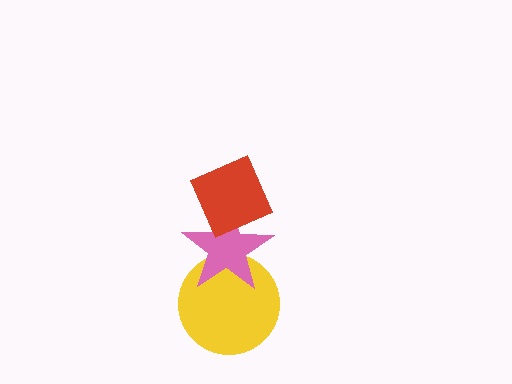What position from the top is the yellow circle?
The yellow circle is 3rd from the top.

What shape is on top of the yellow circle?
The pink star is on top of the yellow circle.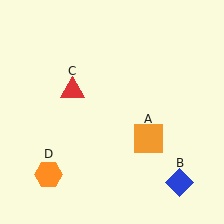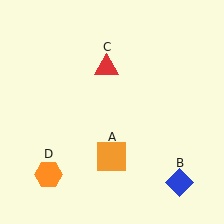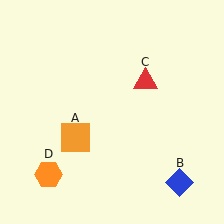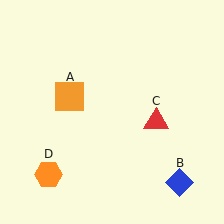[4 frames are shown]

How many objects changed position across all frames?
2 objects changed position: orange square (object A), red triangle (object C).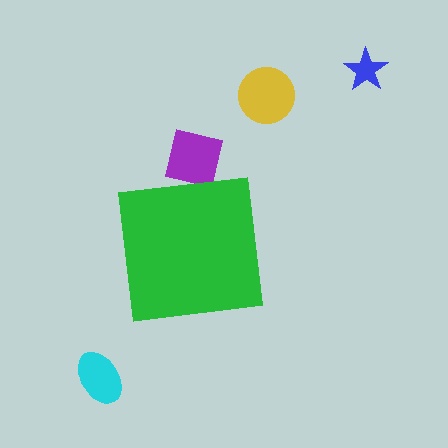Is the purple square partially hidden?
Yes, the purple square is partially hidden behind the green square.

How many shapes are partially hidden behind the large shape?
1 shape is partially hidden.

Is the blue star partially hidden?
No, the blue star is fully visible.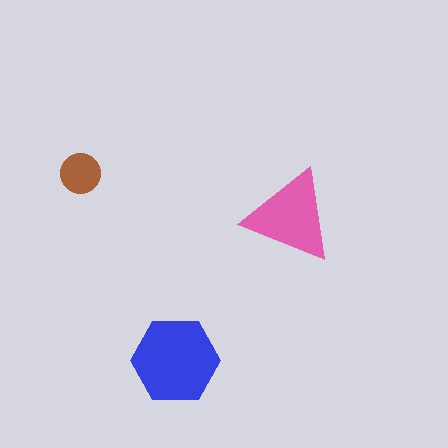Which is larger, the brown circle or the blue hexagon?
The blue hexagon.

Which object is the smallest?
The brown circle.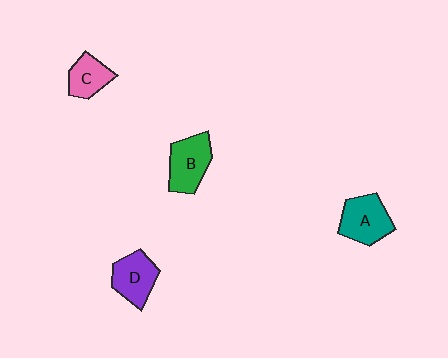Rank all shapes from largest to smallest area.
From largest to smallest: A (teal), B (green), D (purple), C (pink).